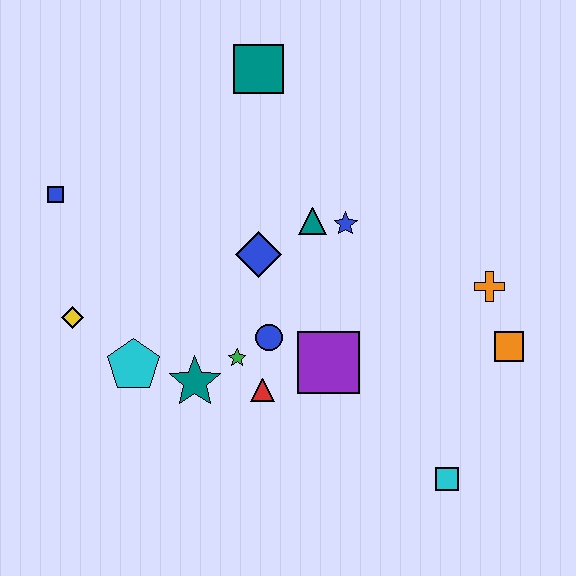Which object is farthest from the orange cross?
The blue square is farthest from the orange cross.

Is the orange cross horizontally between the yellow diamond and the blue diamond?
No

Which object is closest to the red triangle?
The green star is closest to the red triangle.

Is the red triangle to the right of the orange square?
No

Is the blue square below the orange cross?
No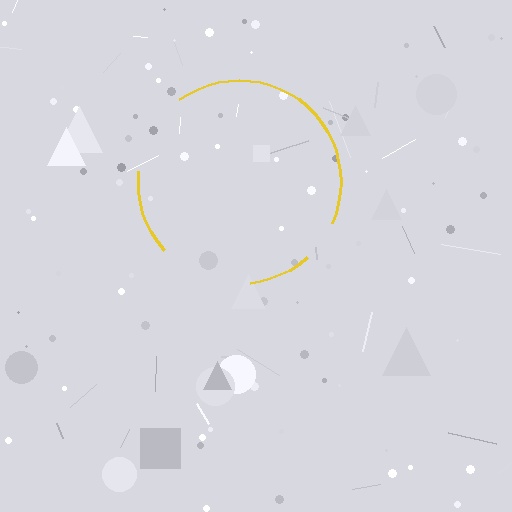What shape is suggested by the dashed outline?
The dashed outline suggests a circle.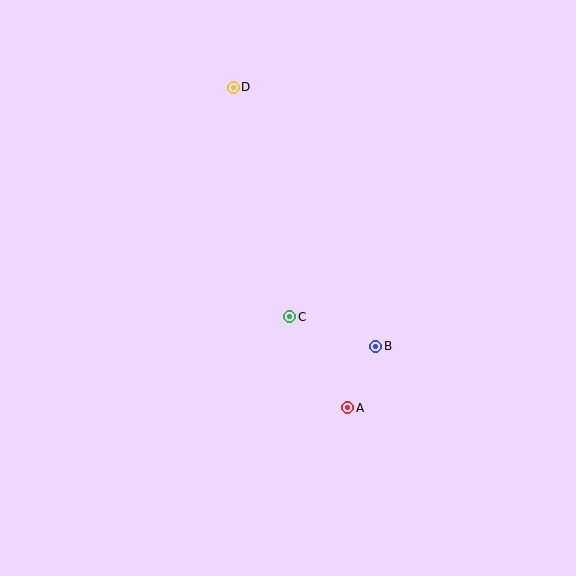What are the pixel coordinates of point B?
Point B is at (376, 346).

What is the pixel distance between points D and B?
The distance between D and B is 296 pixels.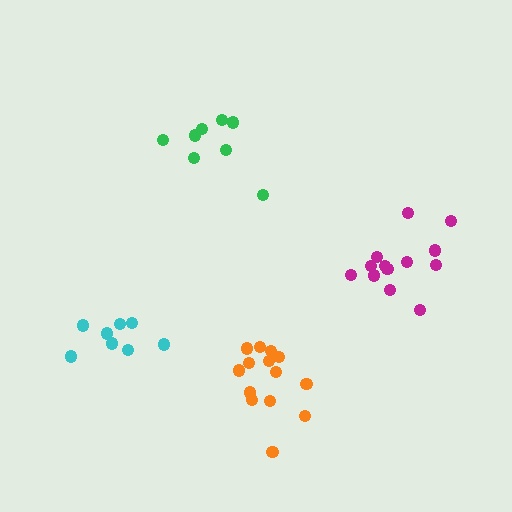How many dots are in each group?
Group 1: 8 dots, Group 2: 8 dots, Group 3: 14 dots, Group 4: 13 dots (43 total).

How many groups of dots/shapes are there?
There are 4 groups.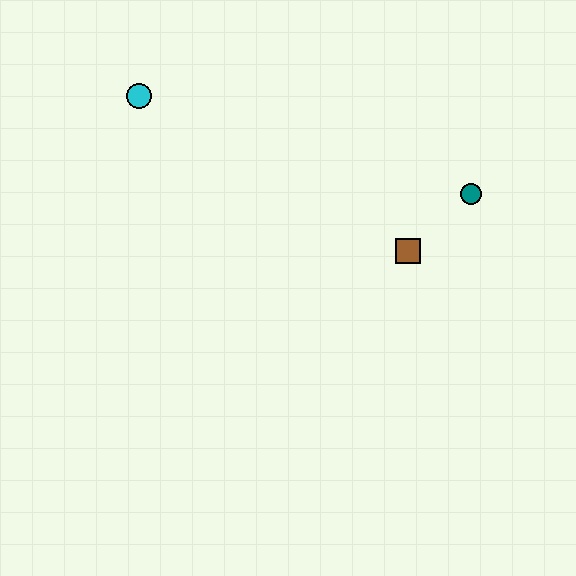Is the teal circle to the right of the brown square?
Yes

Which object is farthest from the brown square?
The cyan circle is farthest from the brown square.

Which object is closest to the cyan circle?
The brown square is closest to the cyan circle.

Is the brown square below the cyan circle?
Yes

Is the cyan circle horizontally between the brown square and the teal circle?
No